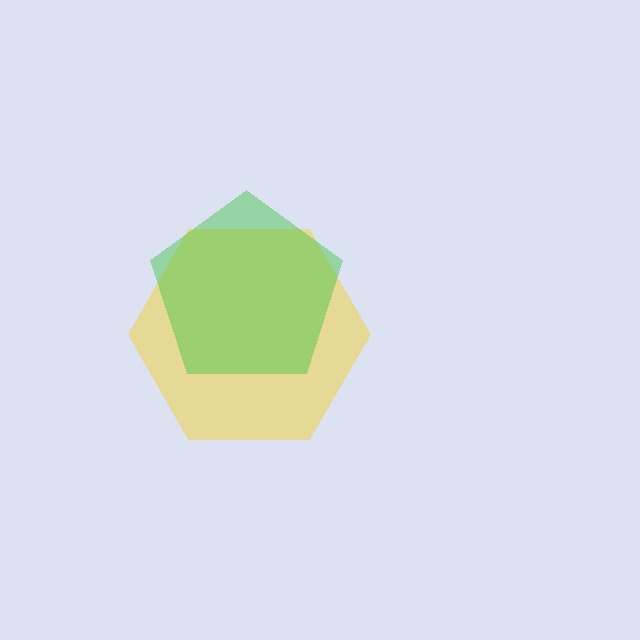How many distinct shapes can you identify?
There are 2 distinct shapes: a yellow hexagon, a green pentagon.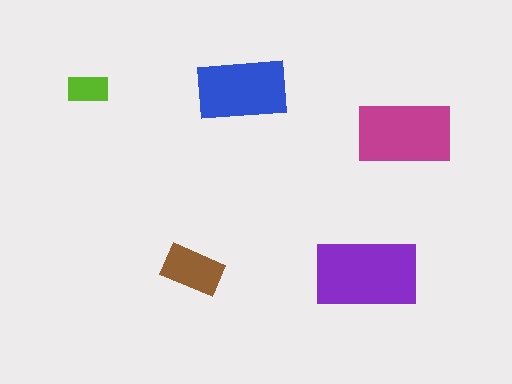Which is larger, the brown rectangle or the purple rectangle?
The purple one.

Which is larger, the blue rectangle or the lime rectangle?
The blue one.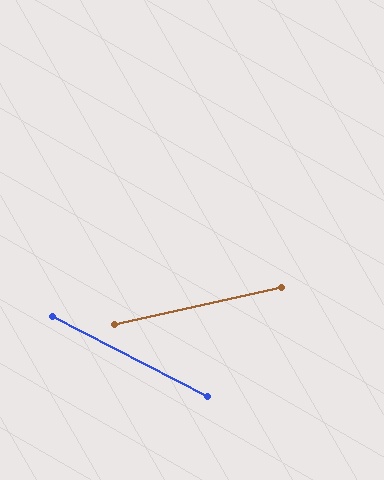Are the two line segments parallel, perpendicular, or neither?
Neither parallel nor perpendicular — they differ by about 40°.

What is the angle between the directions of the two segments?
Approximately 40 degrees.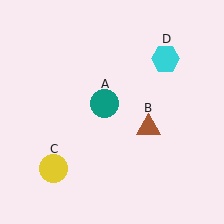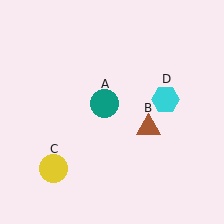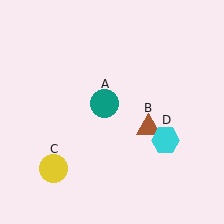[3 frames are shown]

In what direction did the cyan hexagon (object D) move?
The cyan hexagon (object D) moved down.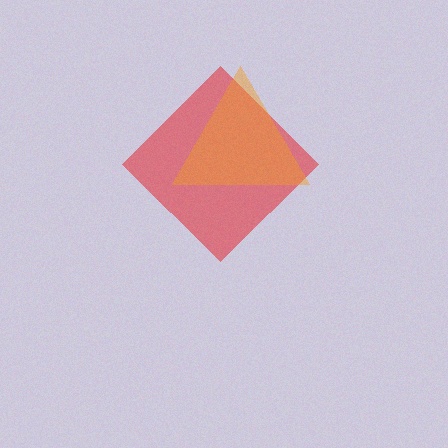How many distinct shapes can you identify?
There are 2 distinct shapes: a red diamond, an orange triangle.